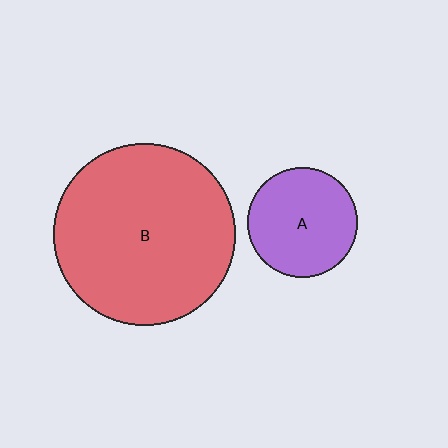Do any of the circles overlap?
No, none of the circles overlap.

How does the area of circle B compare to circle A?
Approximately 2.7 times.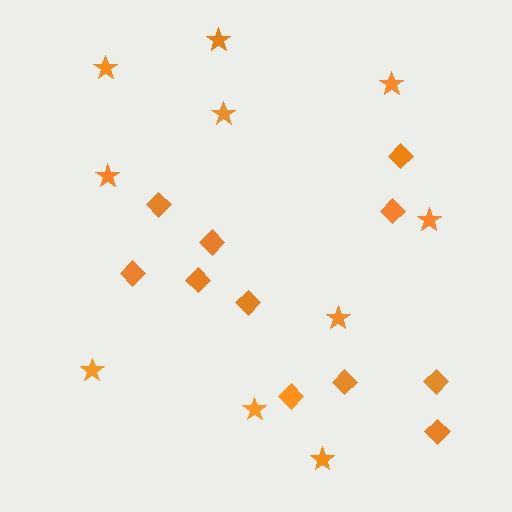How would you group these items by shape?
There are 2 groups: one group of stars (10) and one group of diamonds (11).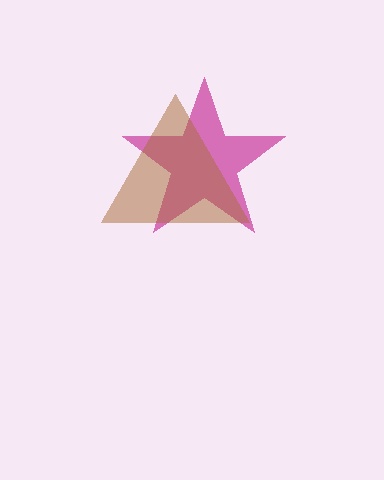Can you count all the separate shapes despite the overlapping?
Yes, there are 2 separate shapes.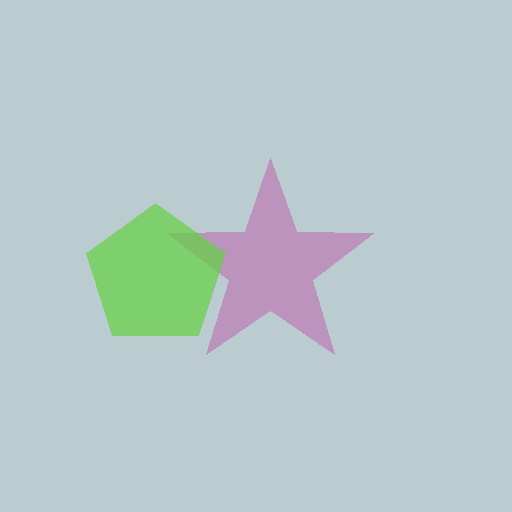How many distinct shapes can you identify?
There are 2 distinct shapes: a magenta star, a lime pentagon.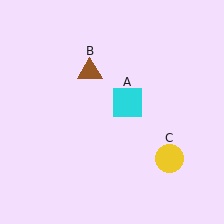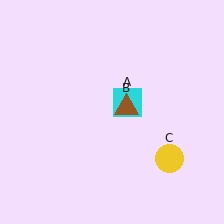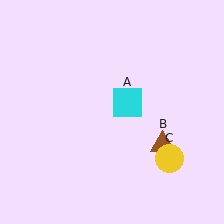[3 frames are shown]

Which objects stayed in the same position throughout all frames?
Cyan square (object A) and yellow circle (object C) remained stationary.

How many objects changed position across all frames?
1 object changed position: brown triangle (object B).